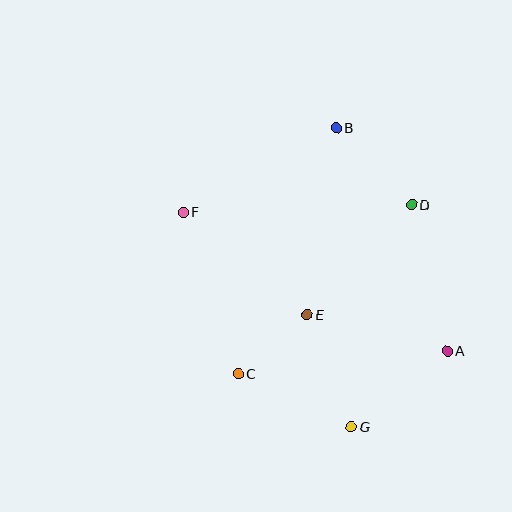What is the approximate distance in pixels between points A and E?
The distance between A and E is approximately 144 pixels.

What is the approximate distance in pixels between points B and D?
The distance between B and D is approximately 108 pixels.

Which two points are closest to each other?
Points C and E are closest to each other.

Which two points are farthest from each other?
Points B and G are farthest from each other.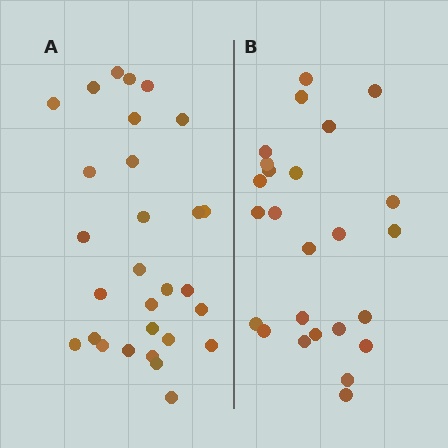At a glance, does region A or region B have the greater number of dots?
Region A (the left region) has more dots.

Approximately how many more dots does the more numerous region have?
Region A has about 4 more dots than region B.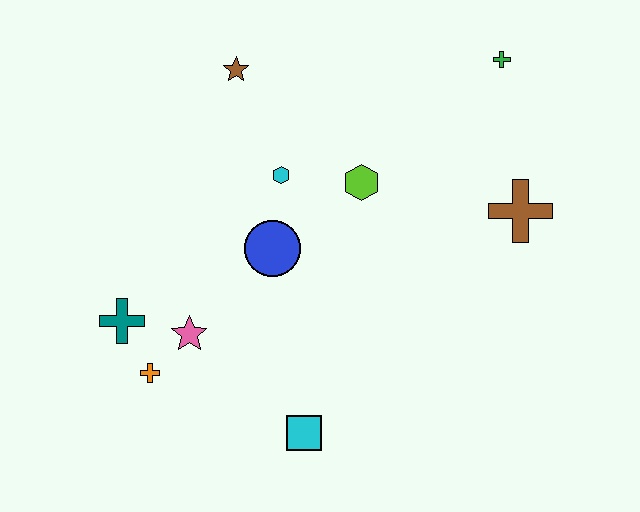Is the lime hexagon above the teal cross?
Yes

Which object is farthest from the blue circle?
The green cross is farthest from the blue circle.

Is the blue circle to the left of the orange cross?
No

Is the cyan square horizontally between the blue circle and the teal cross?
No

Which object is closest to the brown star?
The cyan hexagon is closest to the brown star.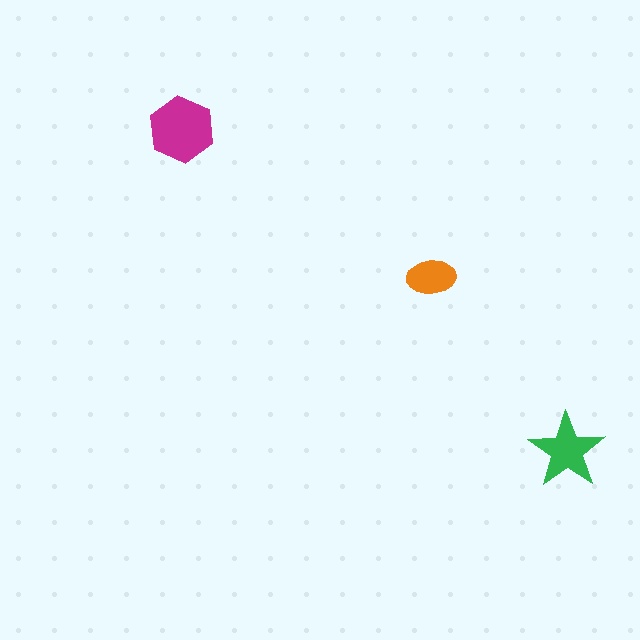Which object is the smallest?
The orange ellipse.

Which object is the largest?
The magenta hexagon.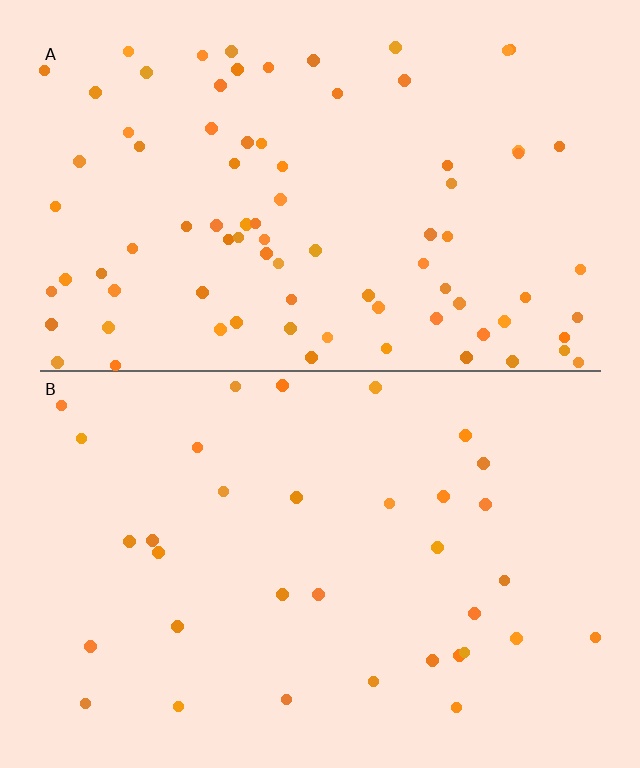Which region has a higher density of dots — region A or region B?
A (the top).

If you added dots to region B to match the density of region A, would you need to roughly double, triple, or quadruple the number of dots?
Approximately double.